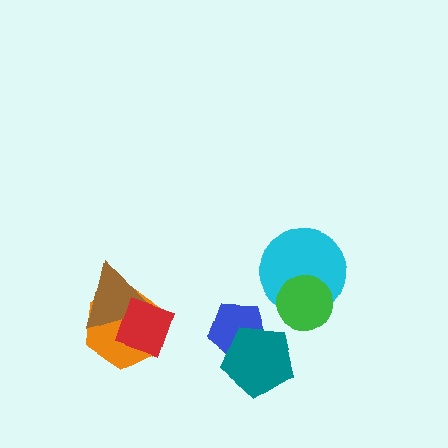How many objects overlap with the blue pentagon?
1 object overlaps with the blue pentagon.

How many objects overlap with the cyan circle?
1 object overlaps with the cyan circle.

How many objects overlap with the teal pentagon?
1 object overlaps with the teal pentagon.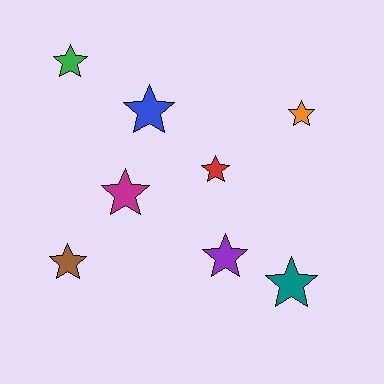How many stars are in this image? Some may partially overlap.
There are 8 stars.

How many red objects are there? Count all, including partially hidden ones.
There is 1 red object.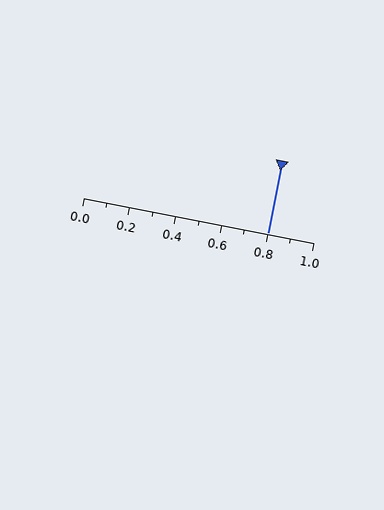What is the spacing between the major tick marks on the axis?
The major ticks are spaced 0.2 apart.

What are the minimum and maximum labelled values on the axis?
The axis runs from 0.0 to 1.0.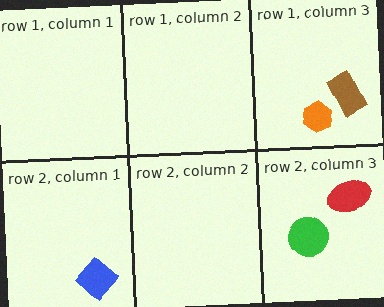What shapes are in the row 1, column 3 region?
The orange hexagon, the brown rectangle.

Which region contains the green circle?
The row 2, column 3 region.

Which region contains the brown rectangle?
The row 1, column 3 region.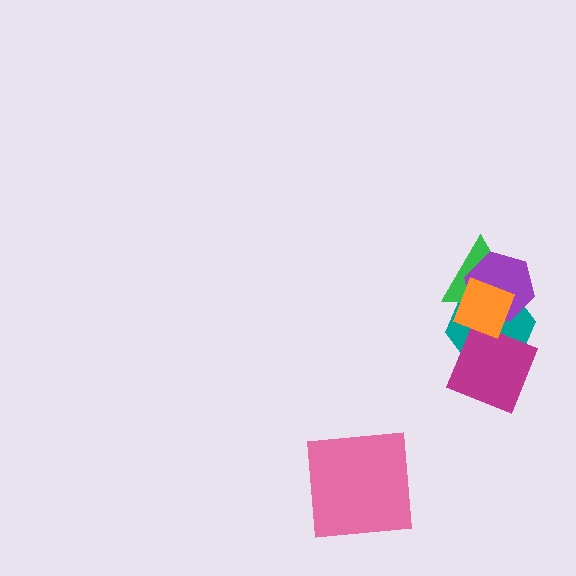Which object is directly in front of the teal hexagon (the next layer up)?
The magenta square is directly in front of the teal hexagon.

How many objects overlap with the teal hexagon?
4 objects overlap with the teal hexagon.